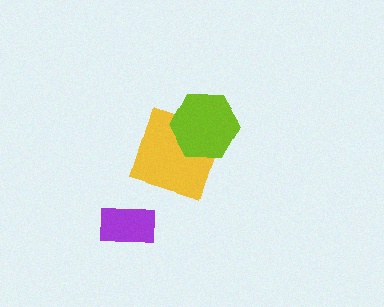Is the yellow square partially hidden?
Yes, it is partially covered by another shape.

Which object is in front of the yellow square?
The lime hexagon is in front of the yellow square.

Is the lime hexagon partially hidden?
No, no other shape covers it.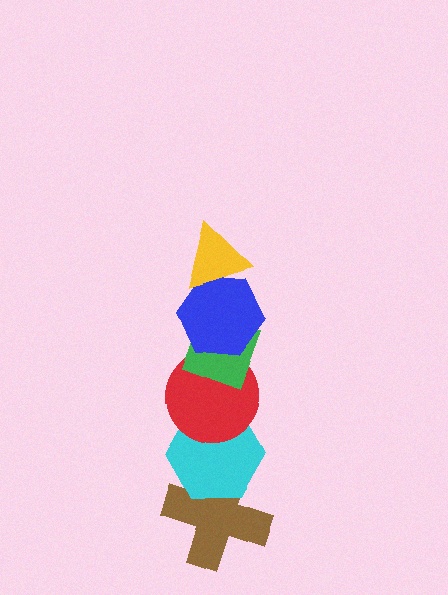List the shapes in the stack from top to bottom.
From top to bottom: the yellow triangle, the blue hexagon, the green diamond, the red circle, the cyan hexagon, the brown cross.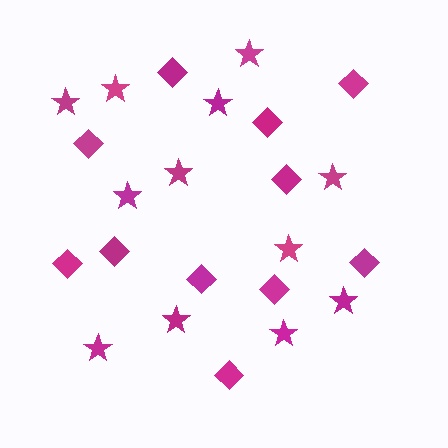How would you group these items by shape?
There are 2 groups: one group of stars (12) and one group of diamonds (11).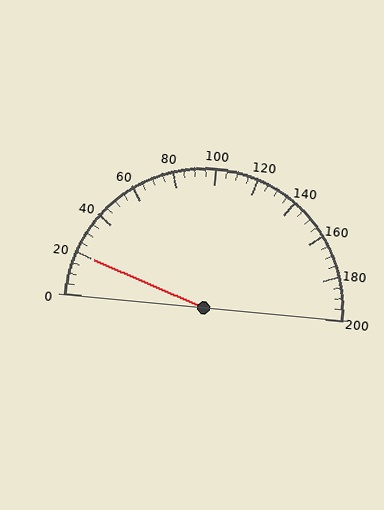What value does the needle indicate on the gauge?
The needle indicates approximately 20.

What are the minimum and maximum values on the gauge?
The gauge ranges from 0 to 200.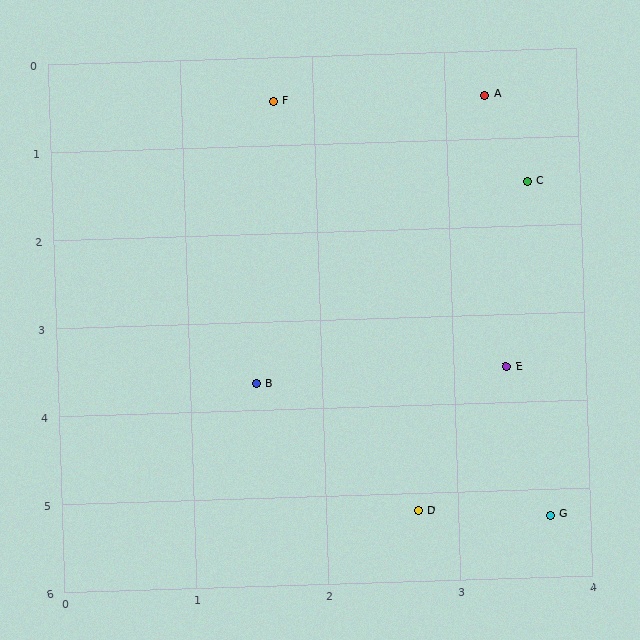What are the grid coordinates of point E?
Point E is at approximately (3.4, 3.6).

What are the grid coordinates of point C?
Point C is at approximately (3.6, 1.5).